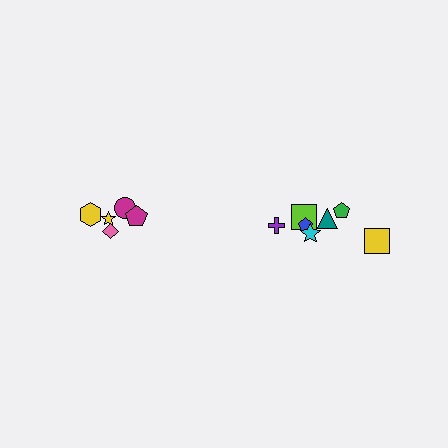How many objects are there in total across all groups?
There are 12 objects.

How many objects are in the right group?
There are 7 objects.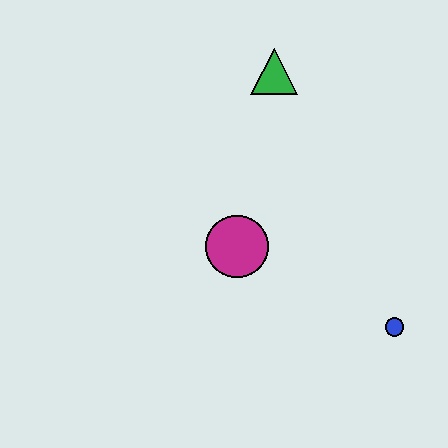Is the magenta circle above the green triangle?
No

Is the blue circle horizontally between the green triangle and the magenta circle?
No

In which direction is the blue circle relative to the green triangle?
The blue circle is below the green triangle.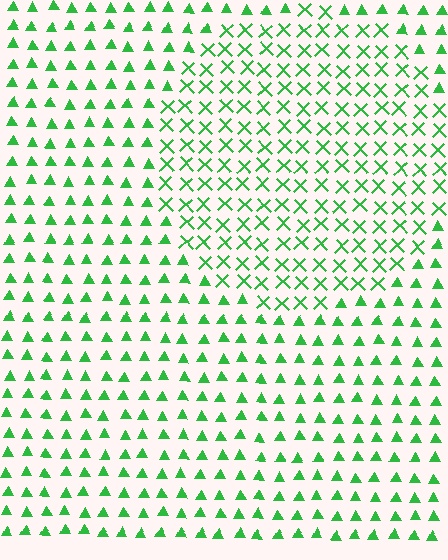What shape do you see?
I see a circle.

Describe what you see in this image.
The image is filled with small green elements arranged in a uniform grid. A circle-shaped region contains X marks, while the surrounding area contains triangles. The boundary is defined purely by the change in element shape.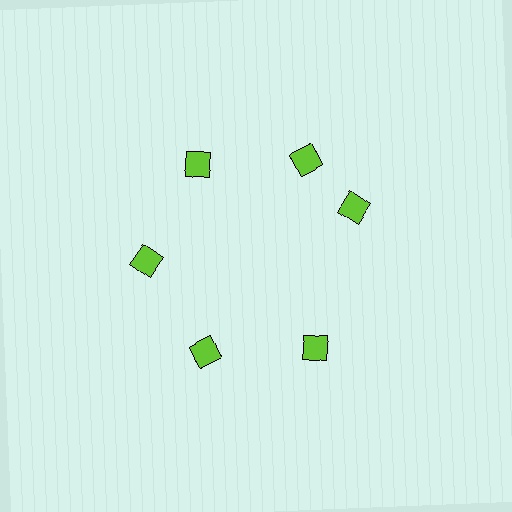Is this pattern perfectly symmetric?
No. The 6 lime diamonds are arranged in a ring, but one element near the 3 o'clock position is rotated out of alignment along the ring, breaking the 6-fold rotational symmetry.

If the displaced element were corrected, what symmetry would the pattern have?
It would have 6-fold rotational symmetry — the pattern would map onto itself every 60 degrees.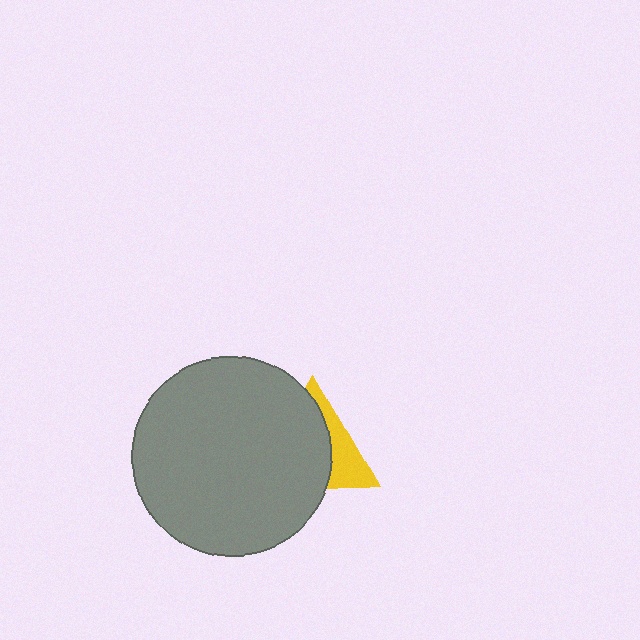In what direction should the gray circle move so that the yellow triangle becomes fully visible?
The gray circle should move left. That is the shortest direction to clear the overlap and leave the yellow triangle fully visible.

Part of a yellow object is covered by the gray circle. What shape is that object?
It is a triangle.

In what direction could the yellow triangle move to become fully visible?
The yellow triangle could move right. That would shift it out from behind the gray circle entirely.